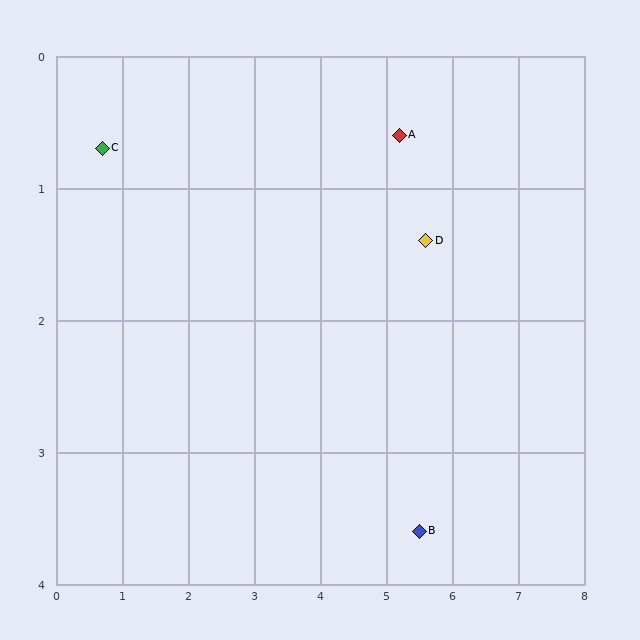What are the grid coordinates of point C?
Point C is at approximately (0.7, 0.7).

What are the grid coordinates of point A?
Point A is at approximately (5.2, 0.6).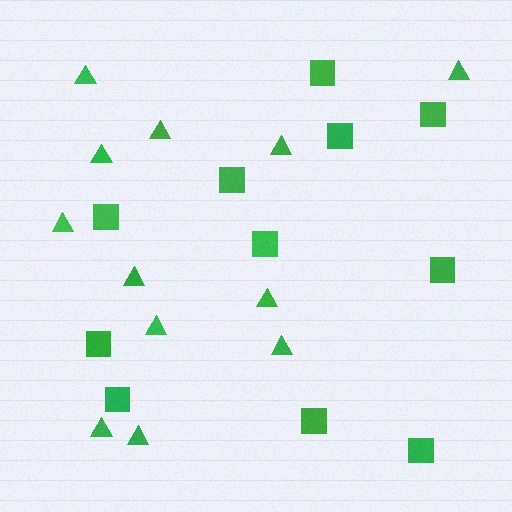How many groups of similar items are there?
There are 2 groups: one group of squares (11) and one group of triangles (12).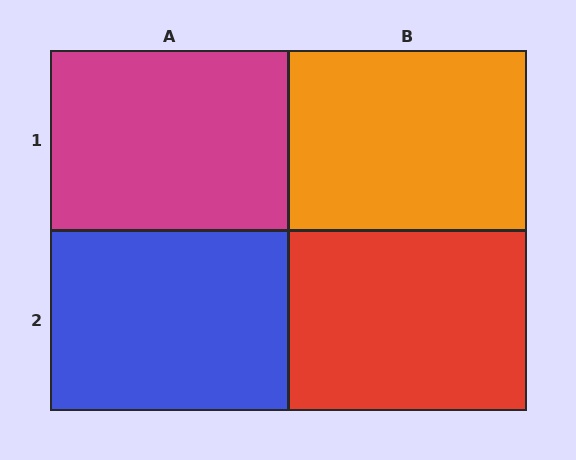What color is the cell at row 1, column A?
Magenta.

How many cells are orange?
1 cell is orange.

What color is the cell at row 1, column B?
Orange.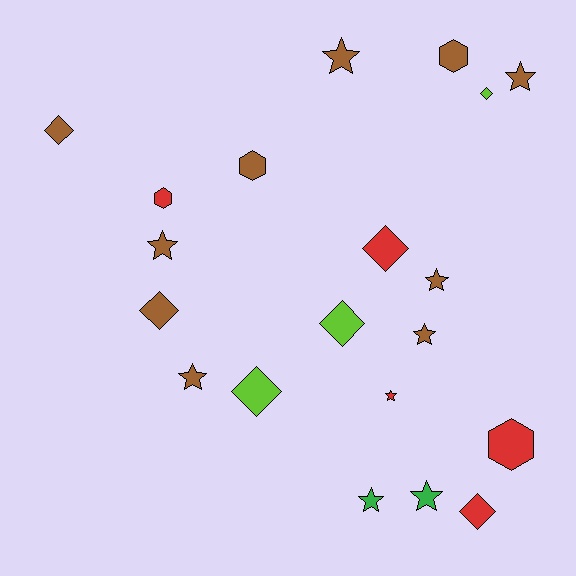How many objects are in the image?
There are 20 objects.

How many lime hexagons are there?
There are no lime hexagons.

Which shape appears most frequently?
Star, with 9 objects.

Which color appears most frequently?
Brown, with 10 objects.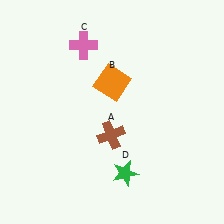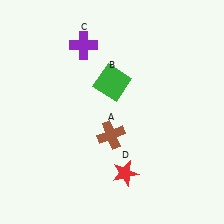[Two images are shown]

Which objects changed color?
B changed from orange to green. C changed from pink to purple. D changed from green to red.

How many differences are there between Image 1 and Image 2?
There are 3 differences between the two images.